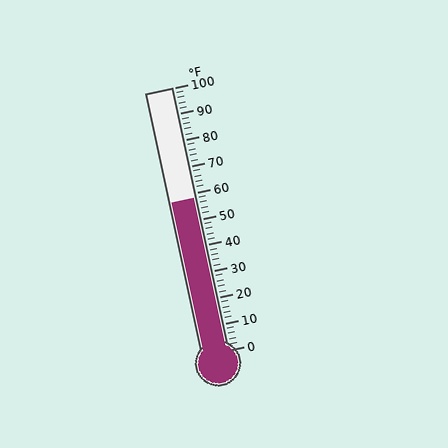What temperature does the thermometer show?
The thermometer shows approximately 58°F.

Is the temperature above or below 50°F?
The temperature is above 50°F.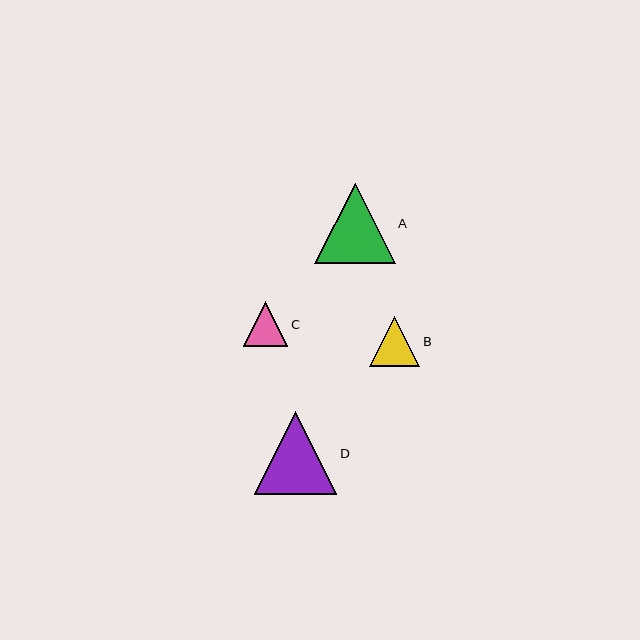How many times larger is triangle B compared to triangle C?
Triangle B is approximately 1.1 times the size of triangle C.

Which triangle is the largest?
Triangle D is the largest with a size of approximately 82 pixels.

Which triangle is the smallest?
Triangle C is the smallest with a size of approximately 45 pixels.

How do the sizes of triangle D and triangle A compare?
Triangle D and triangle A are approximately the same size.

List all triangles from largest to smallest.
From largest to smallest: D, A, B, C.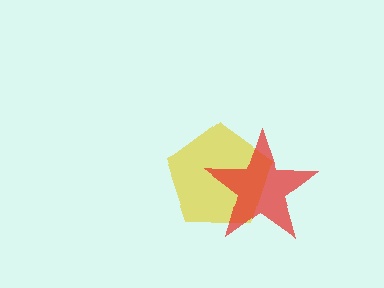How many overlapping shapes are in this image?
There are 2 overlapping shapes in the image.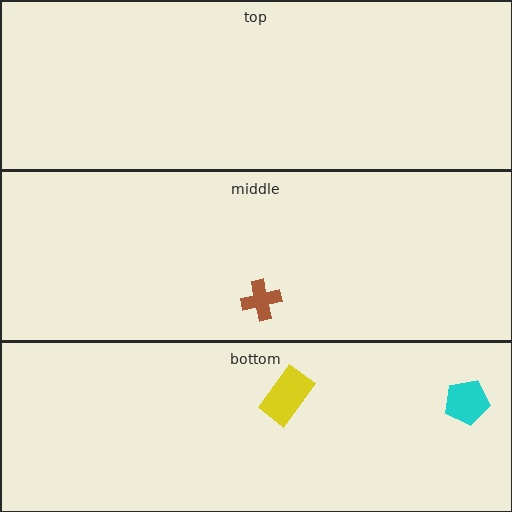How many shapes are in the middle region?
1.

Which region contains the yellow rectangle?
The bottom region.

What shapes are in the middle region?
The brown cross.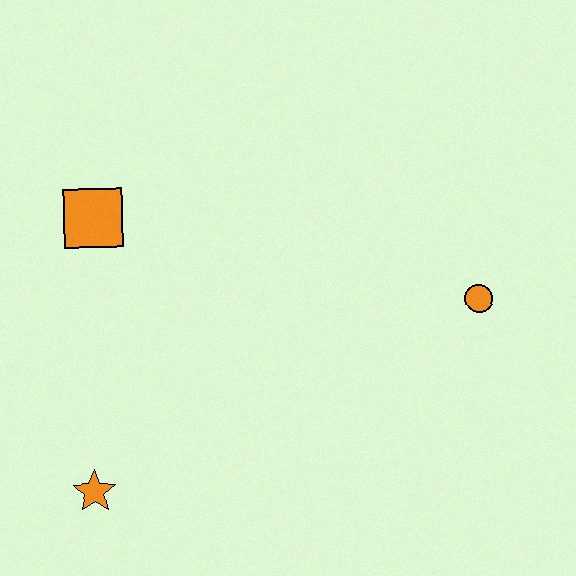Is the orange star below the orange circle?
Yes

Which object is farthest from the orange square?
The orange circle is farthest from the orange square.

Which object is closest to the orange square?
The orange star is closest to the orange square.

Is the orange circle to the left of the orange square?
No